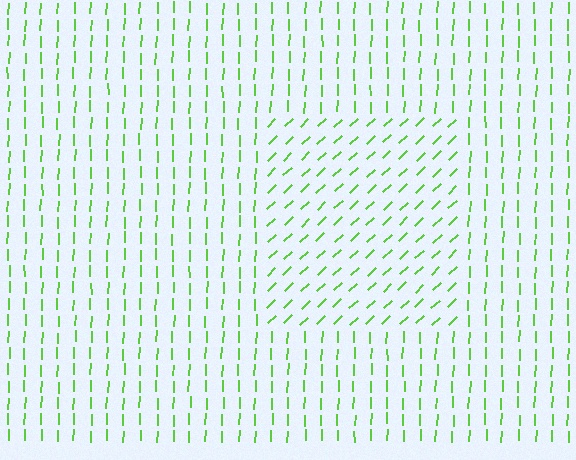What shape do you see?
I see a rectangle.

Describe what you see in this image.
The image is filled with small lime line segments. A rectangle region in the image has lines oriented differently from the surrounding lines, creating a visible texture boundary.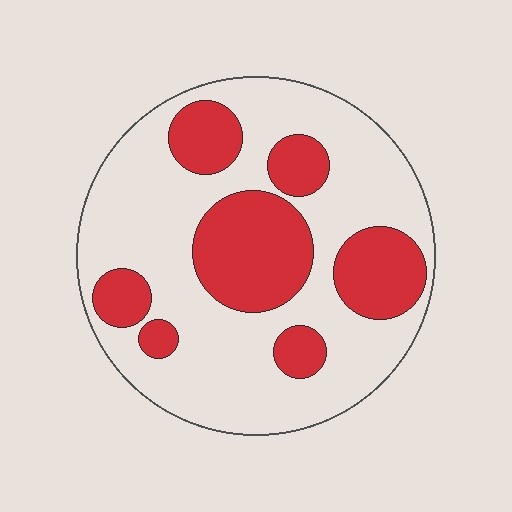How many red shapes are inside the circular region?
7.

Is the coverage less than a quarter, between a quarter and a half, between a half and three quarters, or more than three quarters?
Between a quarter and a half.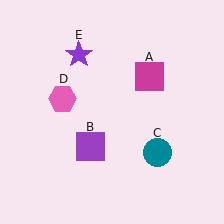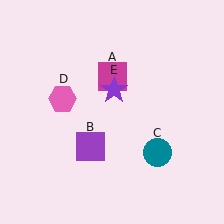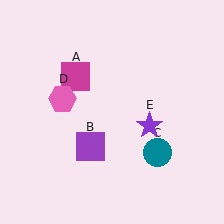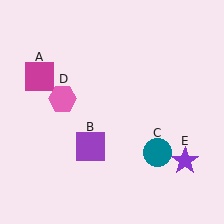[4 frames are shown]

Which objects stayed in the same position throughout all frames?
Purple square (object B) and teal circle (object C) and pink hexagon (object D) remained stationary.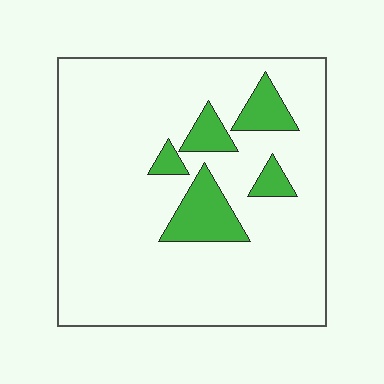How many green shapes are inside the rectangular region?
5.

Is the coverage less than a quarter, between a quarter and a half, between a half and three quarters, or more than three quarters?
Less than a quarter.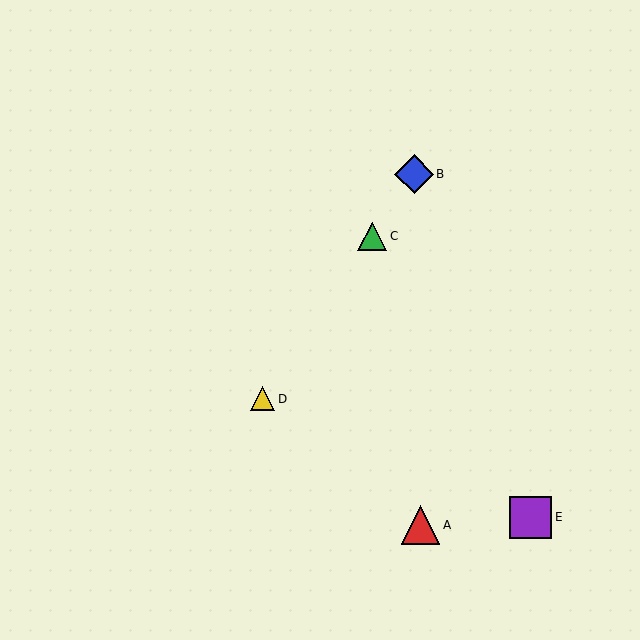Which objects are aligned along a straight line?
Objects B, C, D are aligned along a straight line.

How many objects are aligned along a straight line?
3 objects (B, C, D) are aligned along a straight line.